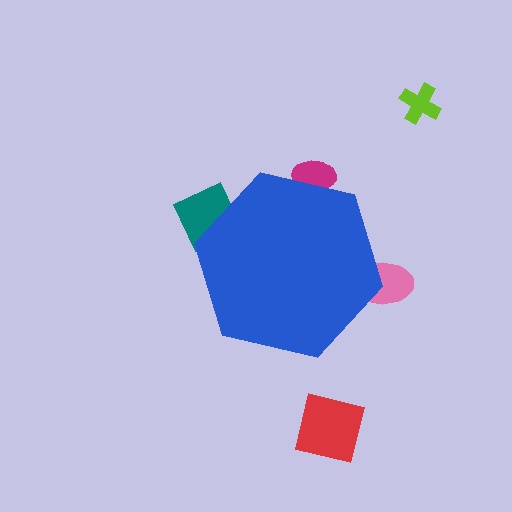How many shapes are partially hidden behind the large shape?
3 shapes are partially hidden.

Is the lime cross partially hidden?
No, the lime cross is fully visible.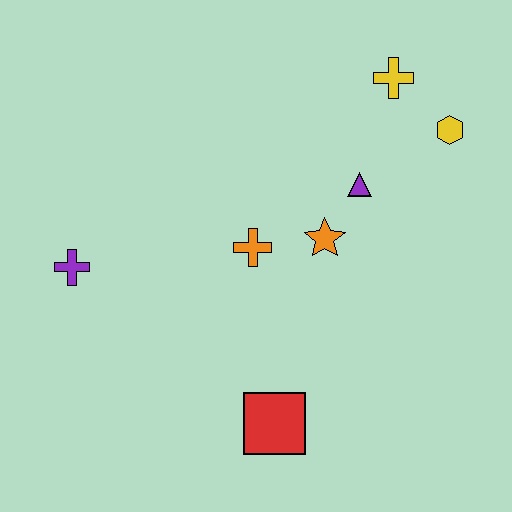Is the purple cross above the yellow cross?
No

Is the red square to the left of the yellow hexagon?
Yes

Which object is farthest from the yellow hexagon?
The purple cross is farthest from the yellow hexagon.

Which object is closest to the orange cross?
The orange star is closest to the orange cross.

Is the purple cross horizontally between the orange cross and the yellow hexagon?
No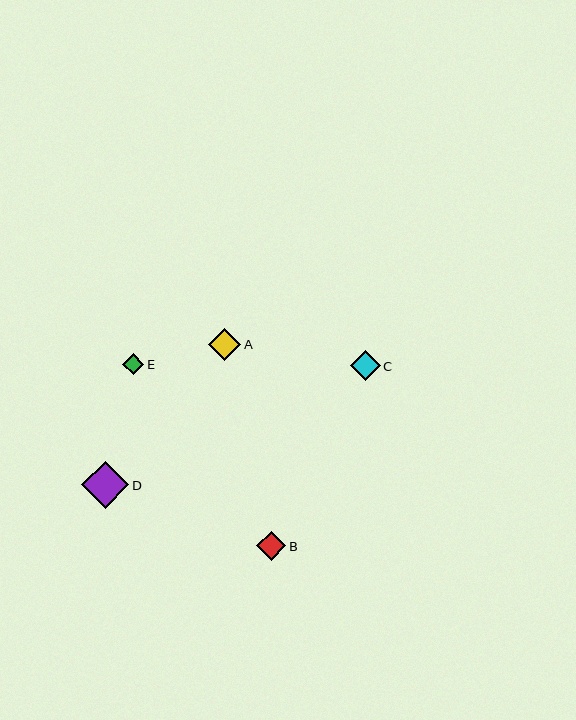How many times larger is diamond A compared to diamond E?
Diamond A is approximately 1.5 times the size of diamond E.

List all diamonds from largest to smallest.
From largest to smallest: D, A, C, B, E.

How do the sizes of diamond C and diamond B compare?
Diamond C and diamond B are approximately the same size.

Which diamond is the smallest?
Diamond E is the smallest with a size of approximately 21 pixels.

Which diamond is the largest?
Diamond D is the largest with a size of approximately 47 pixels.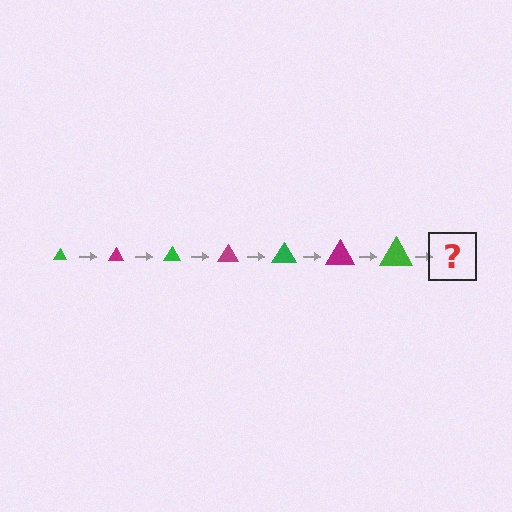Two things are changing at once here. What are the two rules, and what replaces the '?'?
The two rules are that the triangle grows larger each step and the color cycles through green and magenta. The '?' should be a magenta triangle, larger than the previous one.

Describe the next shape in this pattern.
It should be a magenta triangle, larger than the previous one.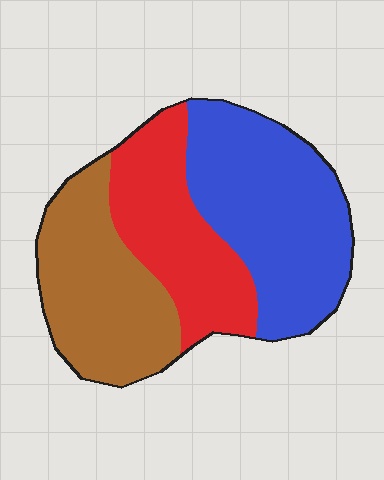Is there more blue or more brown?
Blue.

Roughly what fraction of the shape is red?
Red takes up about one quarter (1/4) of the shape.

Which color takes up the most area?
Blue, at roughly 40%.